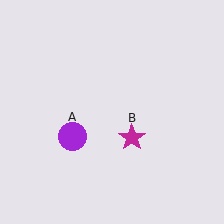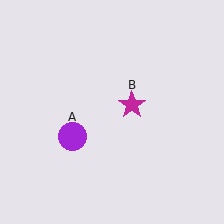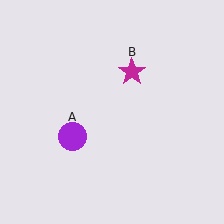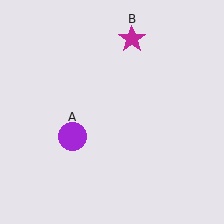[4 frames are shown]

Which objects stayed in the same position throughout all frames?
Purple circle (object A) remained stationary.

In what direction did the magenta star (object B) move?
The magenta star (object B) moved up.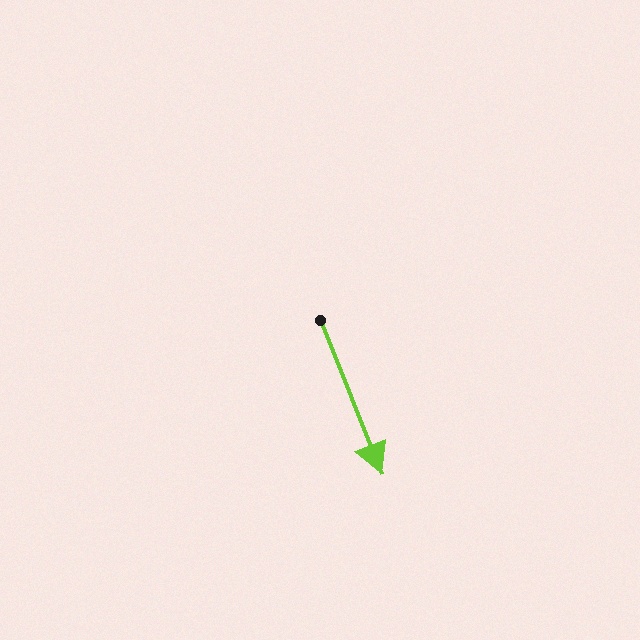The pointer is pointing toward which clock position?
Roughly 5 o'clock.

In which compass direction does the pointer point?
South.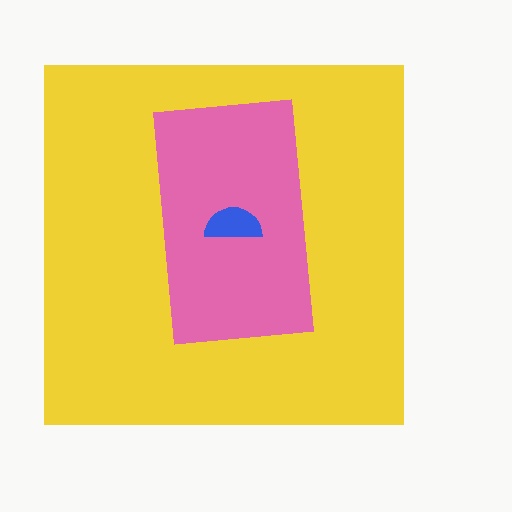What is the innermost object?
The blue semicircle.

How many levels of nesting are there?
3.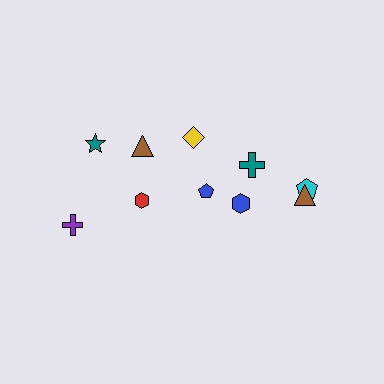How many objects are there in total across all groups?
There are 10 objects.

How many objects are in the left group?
There are 4 objects.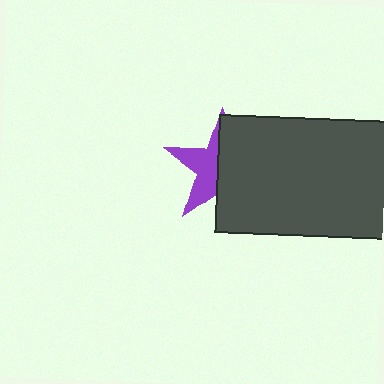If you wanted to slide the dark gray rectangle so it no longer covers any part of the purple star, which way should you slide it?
Slide it right — that is the most direct way to separate the two shapes.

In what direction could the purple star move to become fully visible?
The purple star could move left. That would shift it out from behind the dark gray rectangle entirely.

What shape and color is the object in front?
The object in front is a dark gray rectangle.